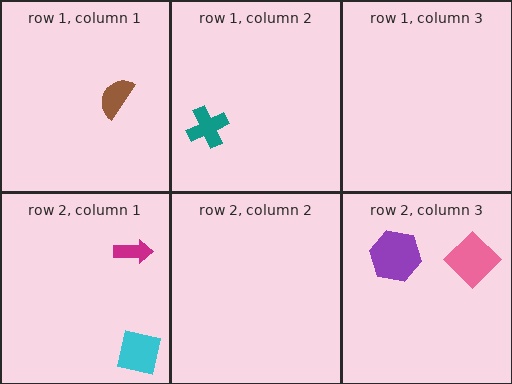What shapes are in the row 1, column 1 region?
The brown semicircle.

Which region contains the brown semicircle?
The row 1, column 1 region.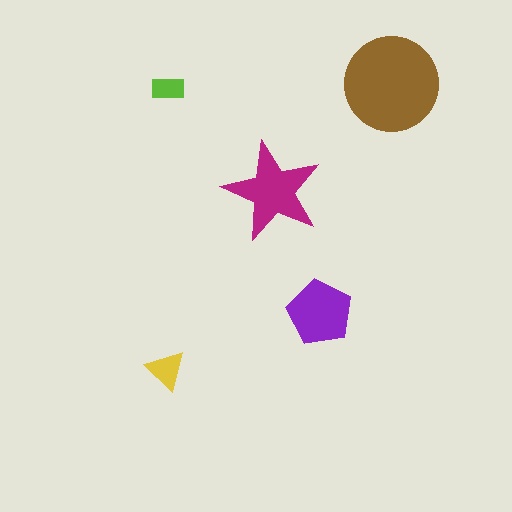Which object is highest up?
The brown circle is topmost.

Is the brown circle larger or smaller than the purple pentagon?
Larger.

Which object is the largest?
The brown circle.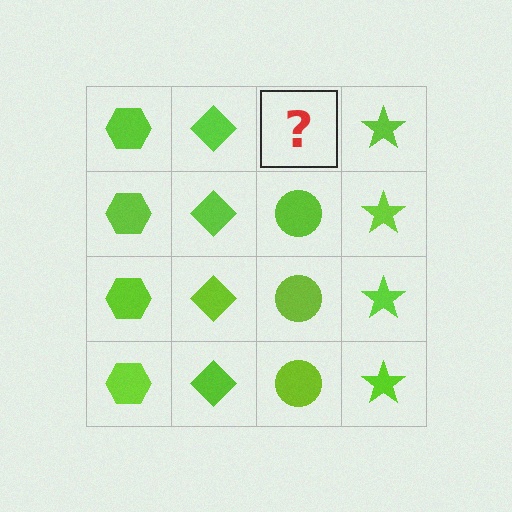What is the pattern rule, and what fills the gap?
The rule is that each column has a consistent shape. The gap should be filled with a lime circle.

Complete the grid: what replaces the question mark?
The question mark should be replaced with a lime circle.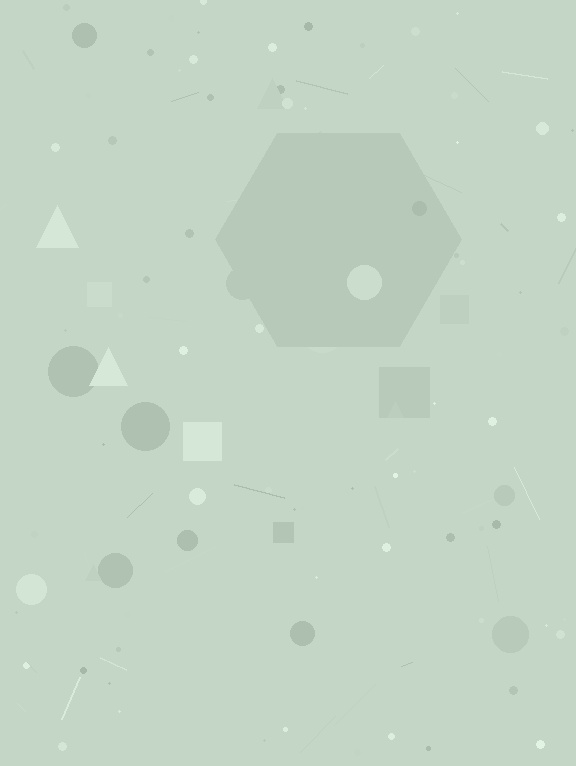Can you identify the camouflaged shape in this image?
The camouflaged shape is a hexagon.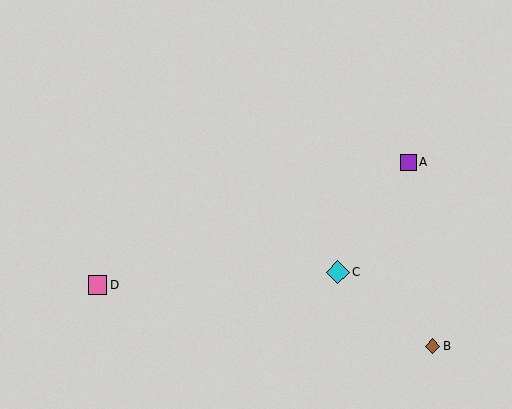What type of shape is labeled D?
Shape D is a pink square.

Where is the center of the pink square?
The center of the pink square is at (98, 285).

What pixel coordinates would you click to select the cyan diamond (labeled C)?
Click at (338, 272) to select the cyan diamond C.